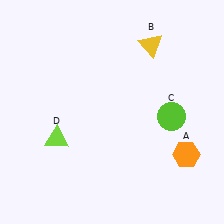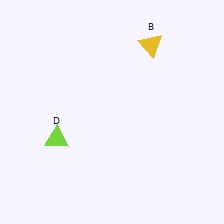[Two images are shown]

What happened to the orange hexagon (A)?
The orange hexagon (A) was removed in Image 2. It was in the bottom-right area of Image 1.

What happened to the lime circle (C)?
The lime circle (C) was removed in Image 2. It was in the bottom-right area of Image 1.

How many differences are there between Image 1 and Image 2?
There are 2 differences between the two images.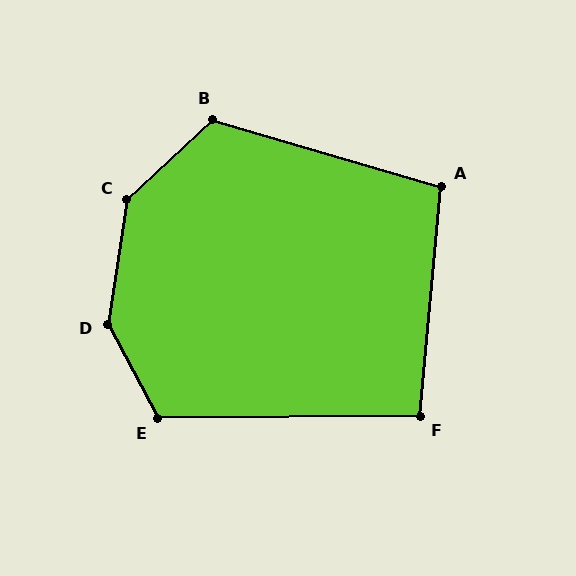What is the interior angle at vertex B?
Approximately 121 degrees (obtuse).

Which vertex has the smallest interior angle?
F, at approximately 96 degrees.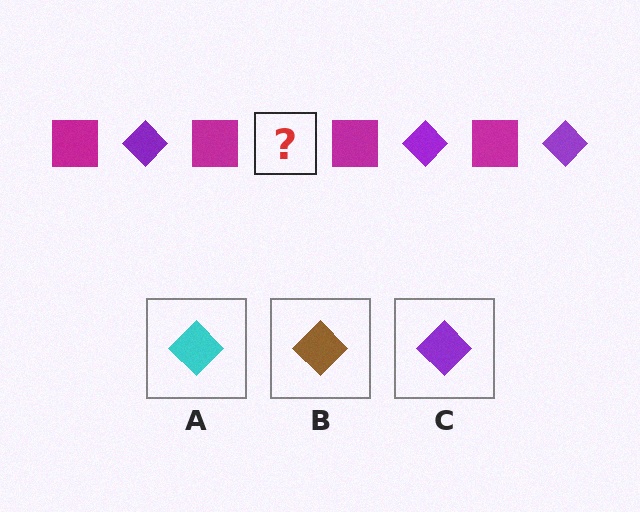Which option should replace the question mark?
Option C.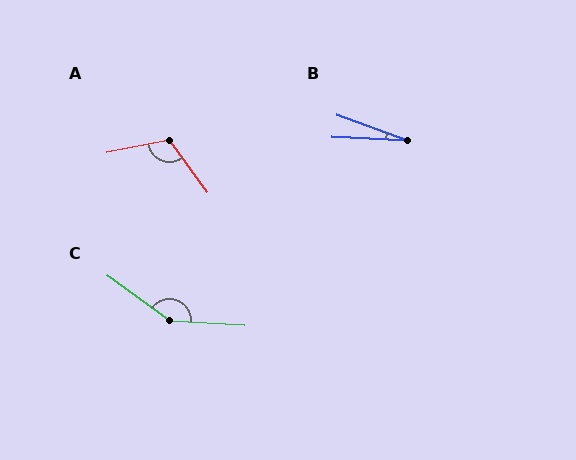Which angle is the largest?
C, at approximately 147 degrees.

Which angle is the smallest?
B, at approximately 17 degrees.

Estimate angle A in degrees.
Approximately 115 degrees.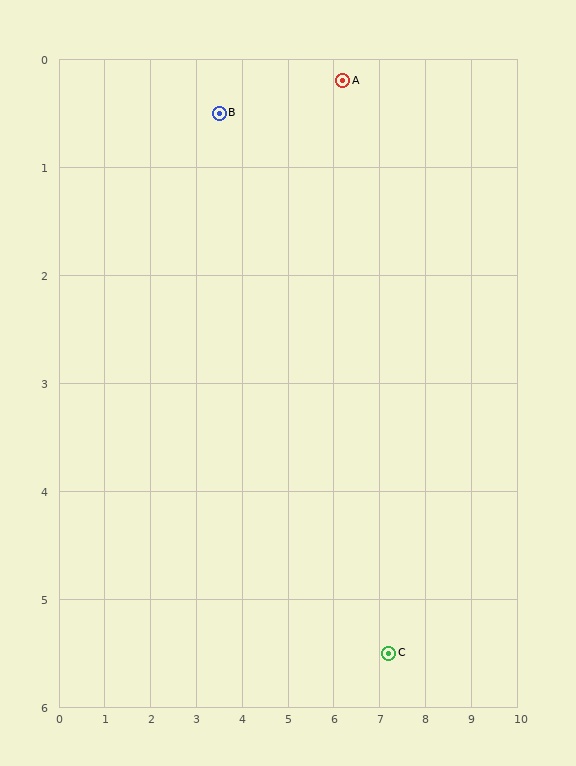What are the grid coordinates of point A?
Point A is at approximately (6.2, 0.2).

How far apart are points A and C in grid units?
Points A and C are about 5.4 grid units apart.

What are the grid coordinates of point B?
Point B is at approximately (3.5, 0.5).